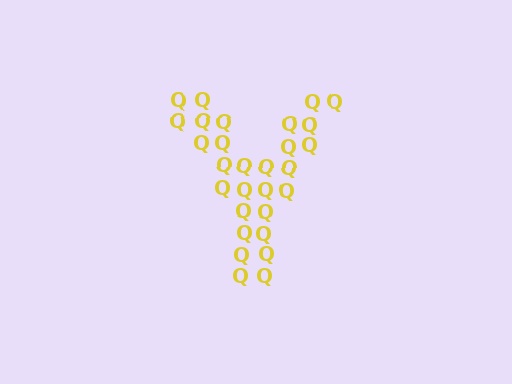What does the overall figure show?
The overall figure shows the letter Y.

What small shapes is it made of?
It is made of small letter Q's.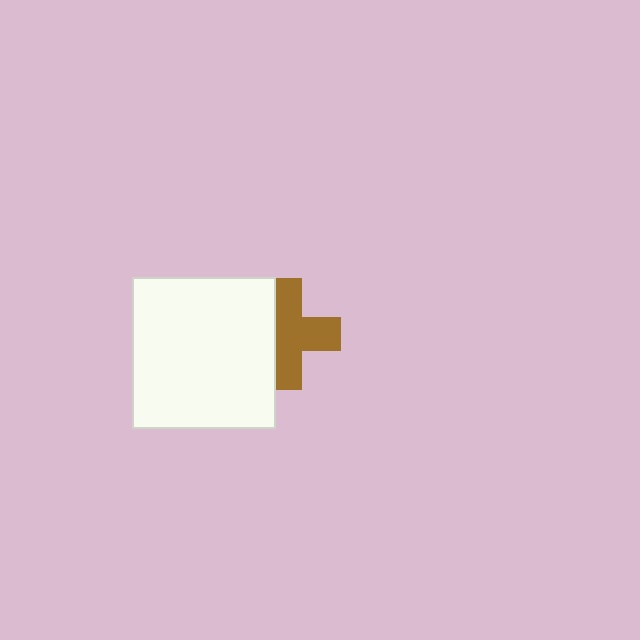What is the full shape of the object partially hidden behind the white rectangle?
The partially hidden object is a brown cross.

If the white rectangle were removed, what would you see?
You would see the complete brown cross.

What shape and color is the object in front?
The object in front is a white rectangle.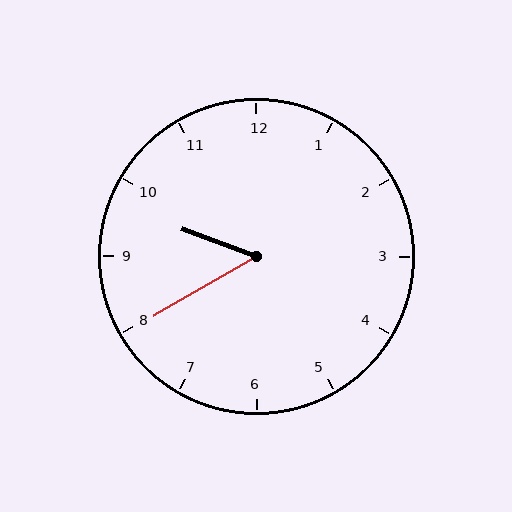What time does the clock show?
9:40.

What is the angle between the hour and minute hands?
Approximately 50 degrees.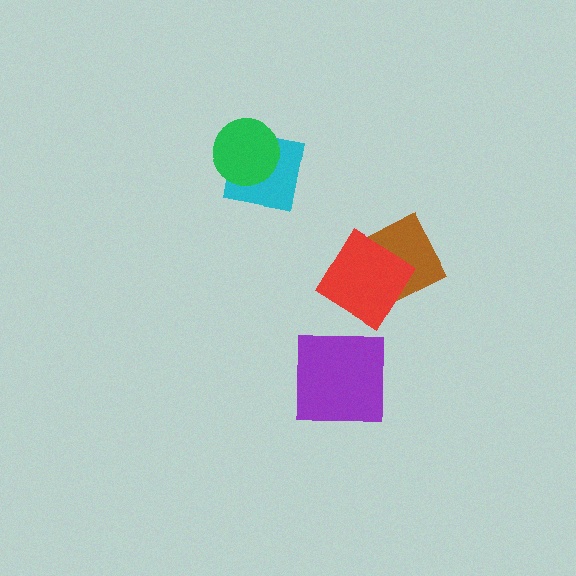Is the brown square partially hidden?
Yes, it is partially covered by another shape.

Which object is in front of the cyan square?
The green circle is in front of the cyan square.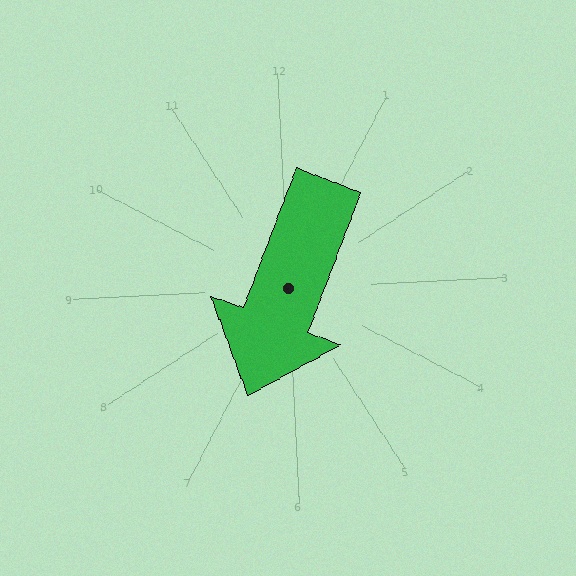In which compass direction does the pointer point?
Southwest.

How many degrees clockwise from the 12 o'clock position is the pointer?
Approximately 204 degrees.